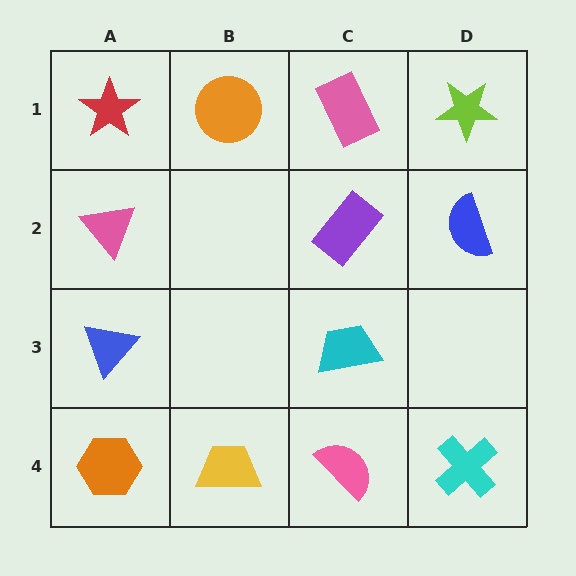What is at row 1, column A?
A red star.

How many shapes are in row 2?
3 shapes.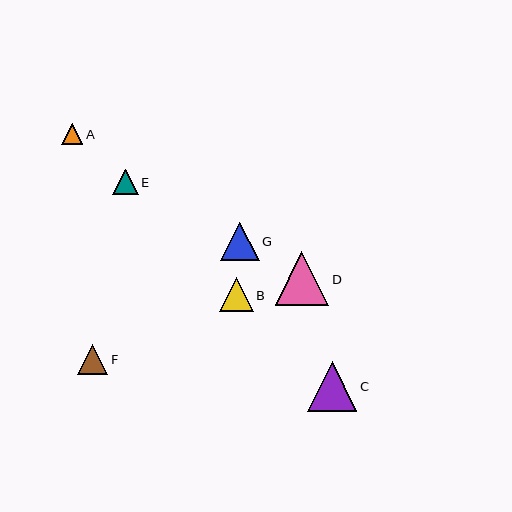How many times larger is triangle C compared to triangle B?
Triangle C is approximately 1.5 times the size of triangle B.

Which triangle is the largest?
Triangle D is the largest with a size of approximately 53 pixels.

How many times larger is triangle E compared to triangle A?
Triangle E is approximately 1.2 times the size of triangle A.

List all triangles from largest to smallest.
From largest to smallest: D, C, G, B, F, E, A.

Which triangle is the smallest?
Triangle A is the smallest with a size of approximately 21 pixels.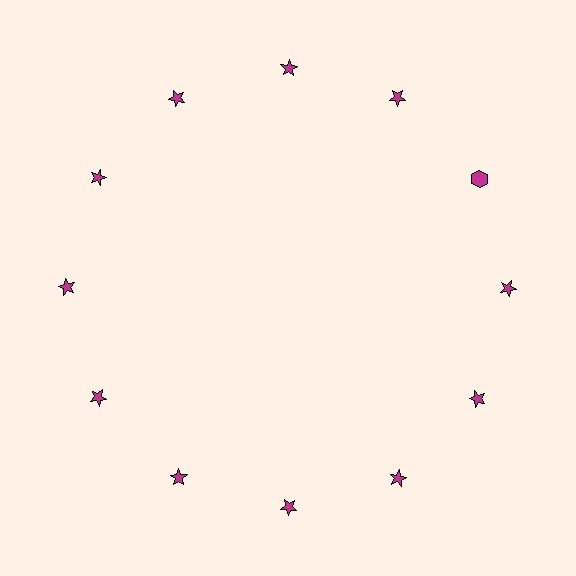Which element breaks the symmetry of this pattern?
The magenta hexagon at roughly the 2 o'clock position breaks the symmetry. All other shapes are magenta stars.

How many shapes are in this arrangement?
There are 12 shapes arranged in a ring pattern.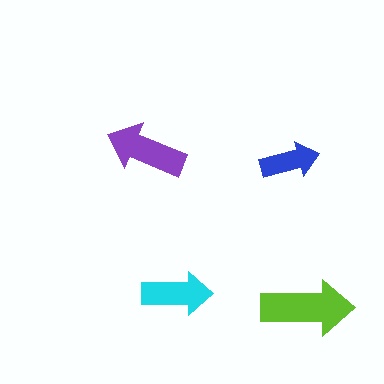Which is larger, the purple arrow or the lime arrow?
The lime one.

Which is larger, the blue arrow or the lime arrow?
The lime one.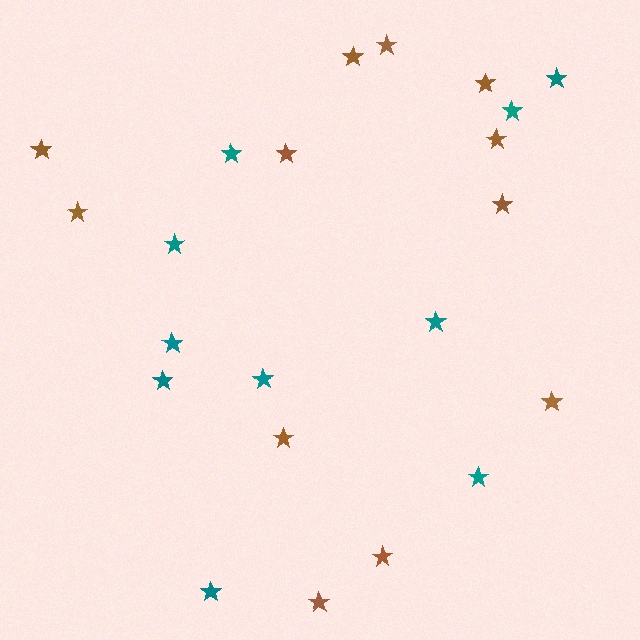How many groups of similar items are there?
There are 2 groups: one group of teal stars (10) and one group of brown stars (12).